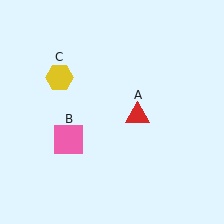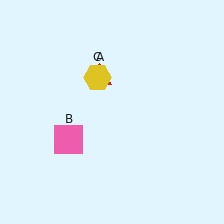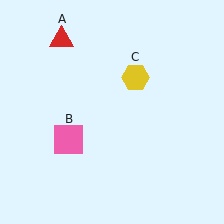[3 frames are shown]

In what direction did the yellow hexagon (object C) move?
The yellow hexagon (object C) moved right.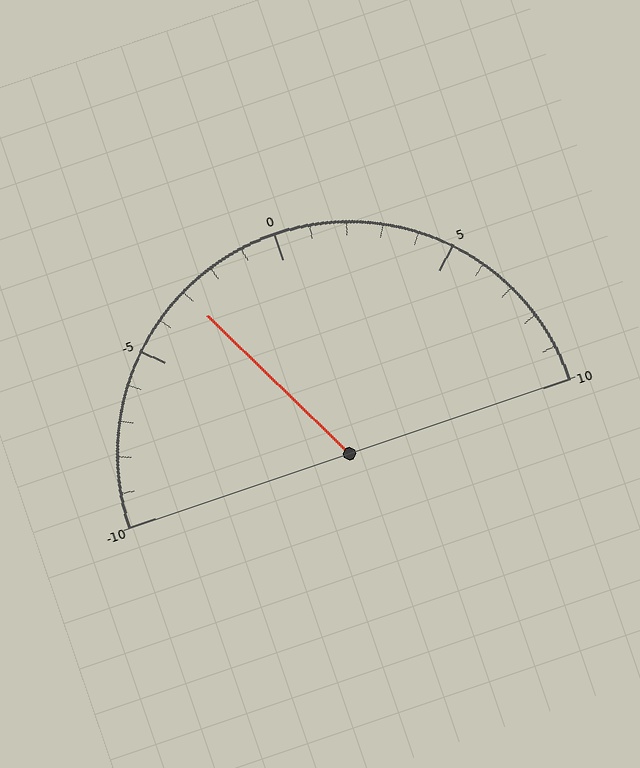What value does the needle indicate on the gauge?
The needle indicates approximately -3.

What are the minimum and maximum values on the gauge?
The gauge ranges from -10 to 10.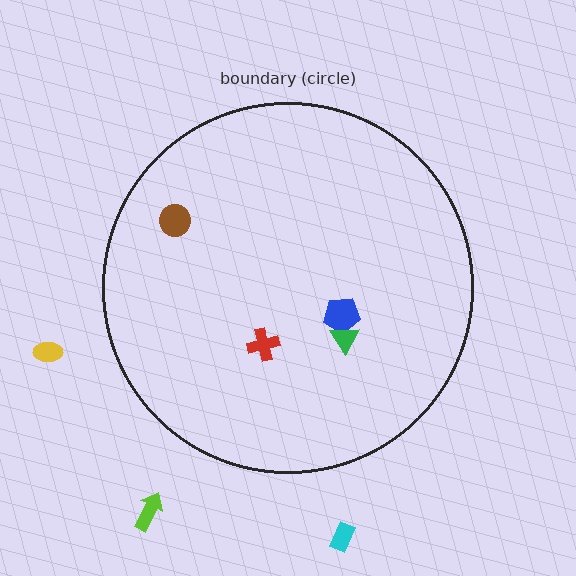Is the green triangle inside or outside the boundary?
Inside.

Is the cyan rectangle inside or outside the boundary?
Outside.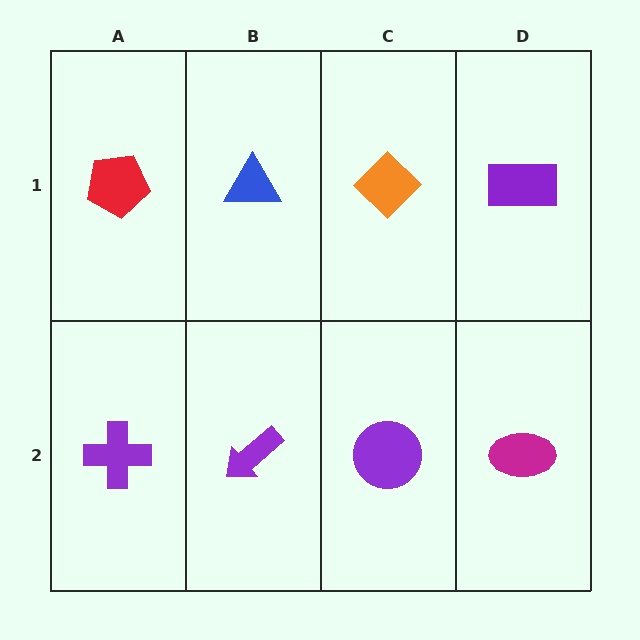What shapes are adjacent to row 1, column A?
A purple cross (row 2, column A), a blue triangle (row 1, column B).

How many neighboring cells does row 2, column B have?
3.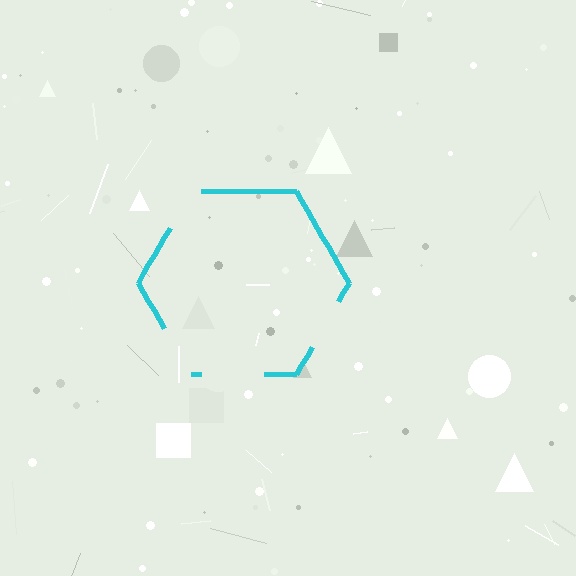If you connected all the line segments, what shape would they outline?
They would outline a hexagon.